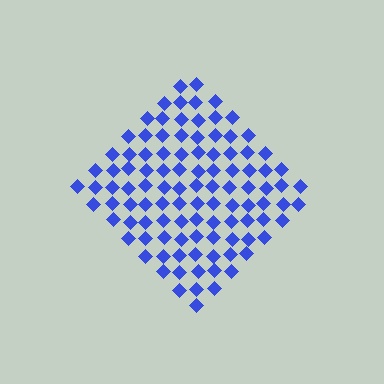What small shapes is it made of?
It is made of small diamonds.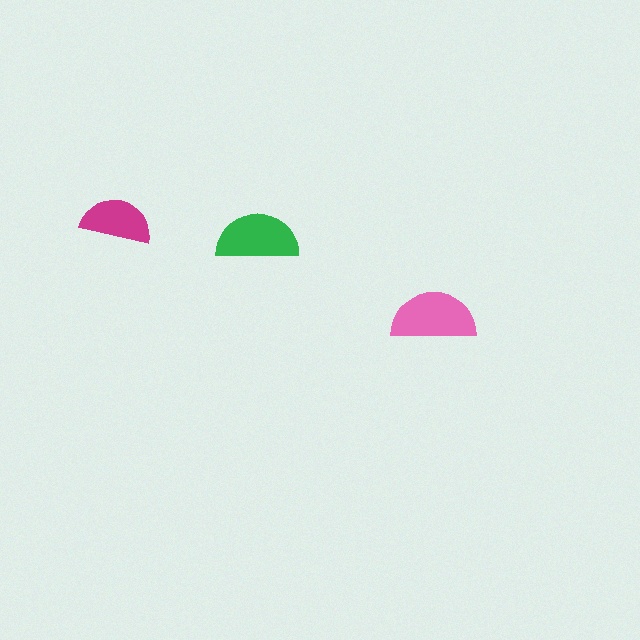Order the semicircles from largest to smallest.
the pink one, the green one, the magenta one.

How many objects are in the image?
There are 3 objects in the image.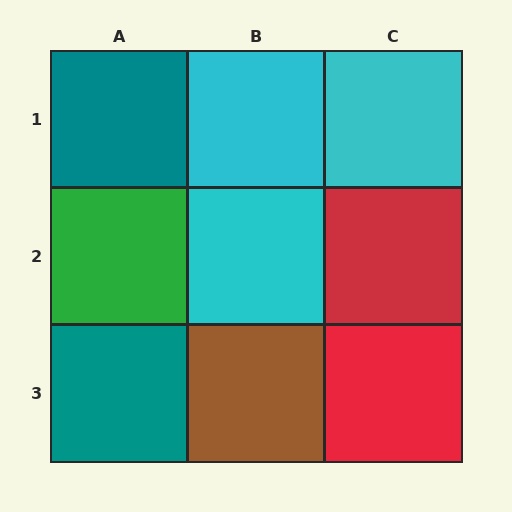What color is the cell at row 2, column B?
Cyan.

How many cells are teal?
2 cells are teal.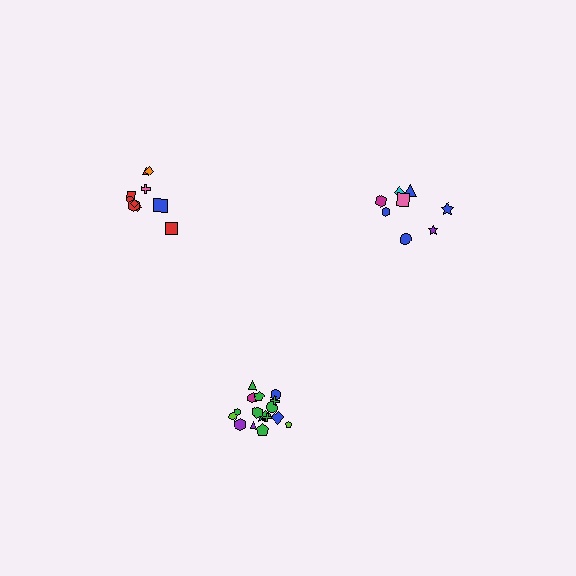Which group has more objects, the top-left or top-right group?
The top-left group.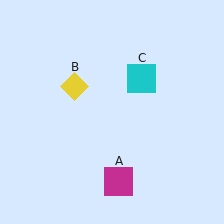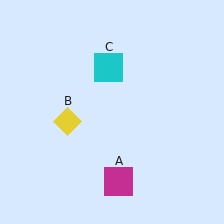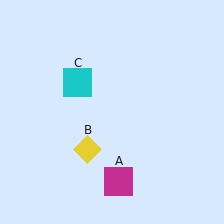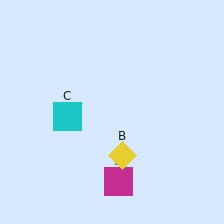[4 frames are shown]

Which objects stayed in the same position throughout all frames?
Magenta square (object A) remained stationary.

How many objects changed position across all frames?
2 objects changed position: yellow diamond (object B), cyan square (object C).